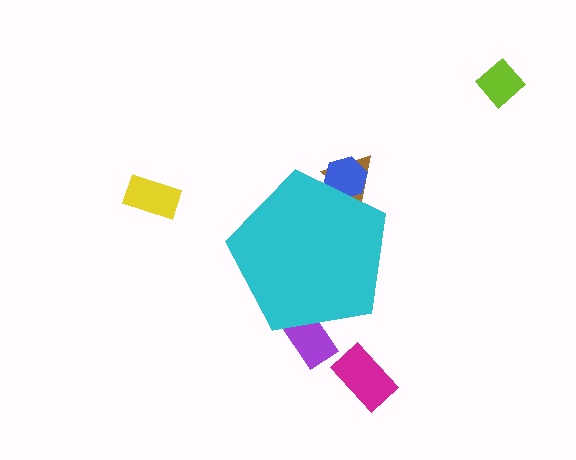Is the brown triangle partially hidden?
Yes, the brown triangle is partially hidden behind the cyan pentagon.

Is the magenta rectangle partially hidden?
No, the magenta rectangle is fully visible.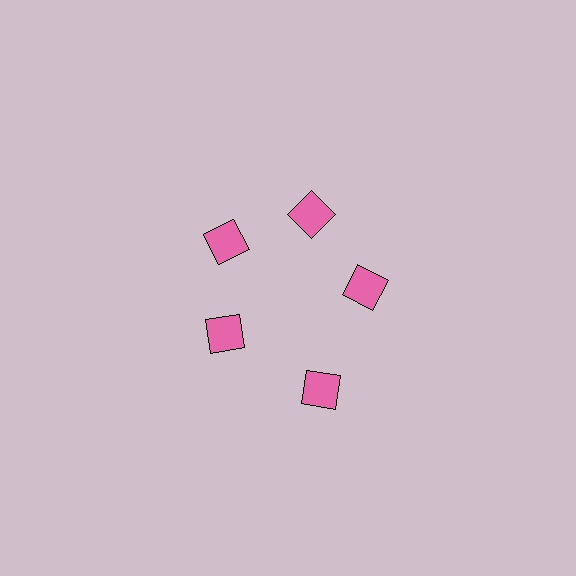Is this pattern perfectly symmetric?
No. The 5 pink diamonds are arranged in a ring, but one element near the 5 o'clock position is pushed outward from the center, breaking the 5-fold rotational symmetry.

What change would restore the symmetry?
The symmetry would be restored by moving it inward, back onto the ring so that all 5 diamonds sit at equal angles and equal distance from the center.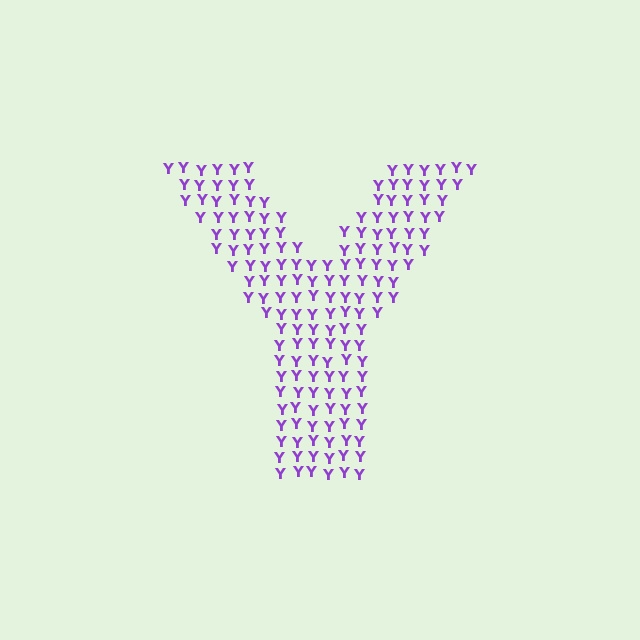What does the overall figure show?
The overall figure shows the letter Y.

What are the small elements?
The small elements are letter Y's.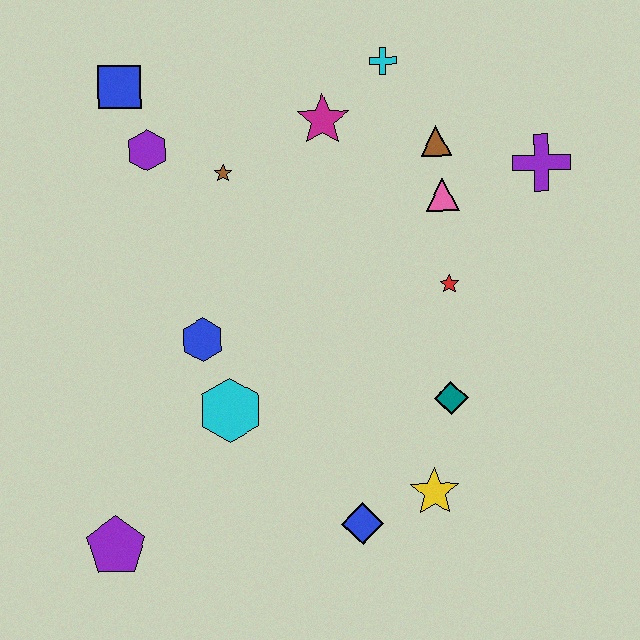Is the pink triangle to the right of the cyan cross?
Yes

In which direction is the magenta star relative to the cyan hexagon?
The magenta star is above the cyan hexagon.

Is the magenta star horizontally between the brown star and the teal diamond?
Yes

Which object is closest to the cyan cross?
The magenta star is closest to the cyan cross.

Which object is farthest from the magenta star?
The purple pentagon is farthest from the magenta star.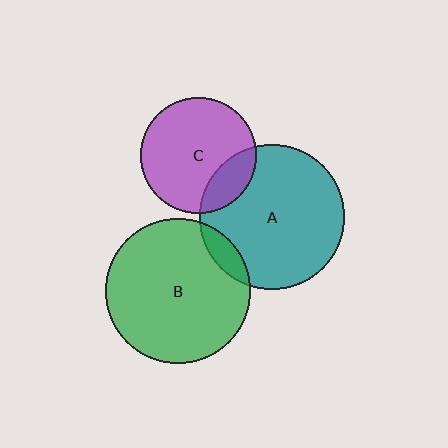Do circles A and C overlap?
Yes.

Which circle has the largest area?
Circle B (green).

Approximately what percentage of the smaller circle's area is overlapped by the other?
Approximately 20%.